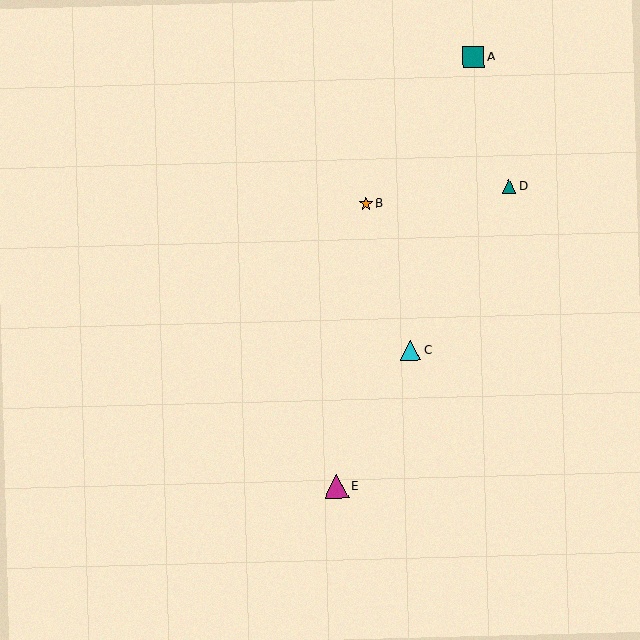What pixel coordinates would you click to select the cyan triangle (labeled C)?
Click at (411, 350) to select the cyan triangle C.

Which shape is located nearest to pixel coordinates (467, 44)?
The teal square (labeled A) at (473, 57) is nearest to that location.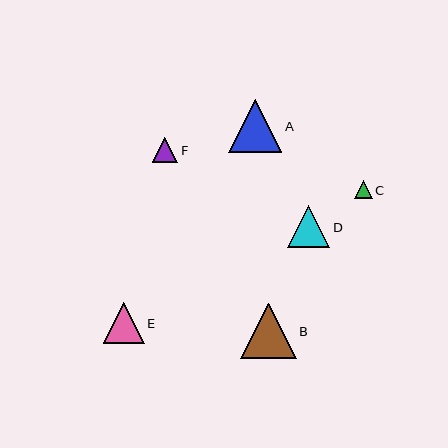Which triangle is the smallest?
Triangle C is the smallest with a size of approximately 18 pixels.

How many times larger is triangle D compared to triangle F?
Triangle D is approximately 1.7 times the size of triangle F.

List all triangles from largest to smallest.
From largest to smallest: B, A, D, E, F, C.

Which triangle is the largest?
Triangle B is the largest with a size of approximately 55 pixels.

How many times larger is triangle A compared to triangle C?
Triangle A is approximately 3.0 times the size of triangle C.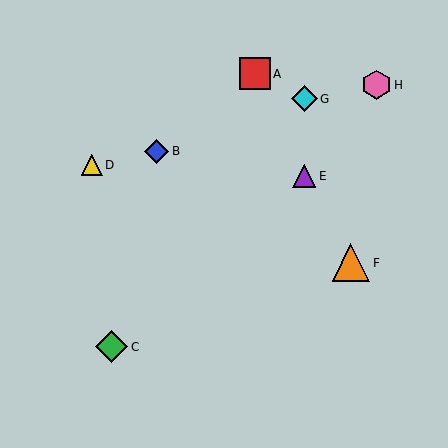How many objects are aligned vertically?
2 objects (E, G) are aligned vertically.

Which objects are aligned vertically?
Objects E, G are aligned vertically.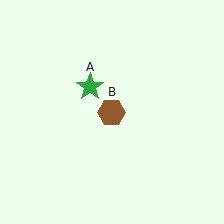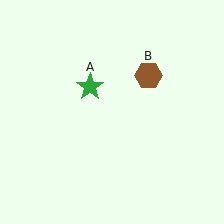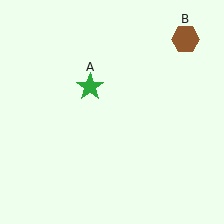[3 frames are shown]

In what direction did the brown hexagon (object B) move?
The brown hexagon (object B) moved up and to the right.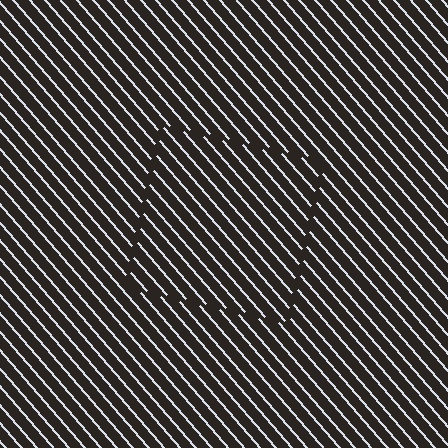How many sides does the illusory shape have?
4 sides — the line-ends trace a square.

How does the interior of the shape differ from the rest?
The interior of the shape contains the same grating, shifted by half a period — the contour is defined by the phase discontinuity where line-ends from the inner and outer gratings abut.